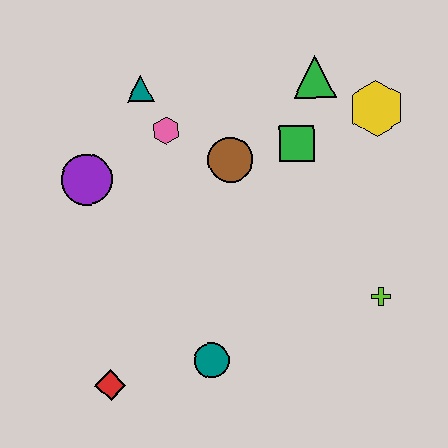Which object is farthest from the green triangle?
The red diamond is farthest from the green triangle.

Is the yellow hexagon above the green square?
Yes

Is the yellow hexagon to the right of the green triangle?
Yes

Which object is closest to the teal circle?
The red diamond is closest to the teal circle.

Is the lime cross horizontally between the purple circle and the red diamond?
No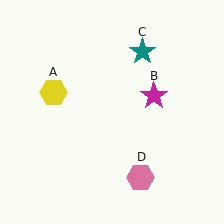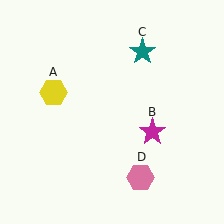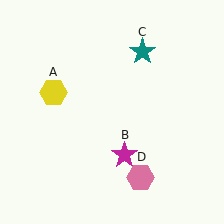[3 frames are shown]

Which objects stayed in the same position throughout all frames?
Yellow hexagon (object A) and teal star (object C) and pink hexagon (object D) remained stationary.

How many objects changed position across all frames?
1 object changed position: magenta star (object B).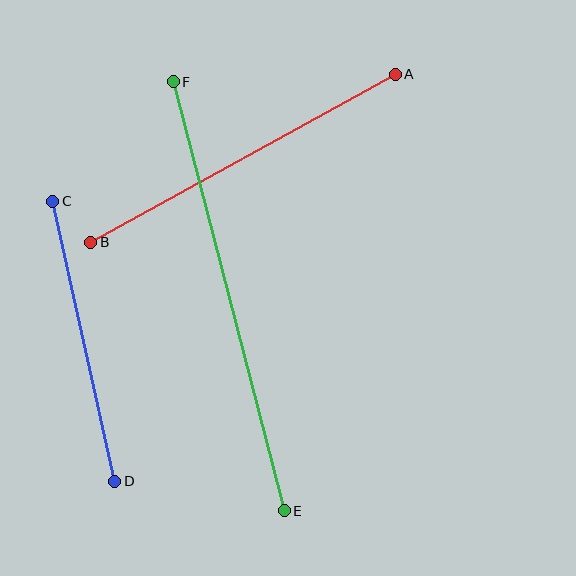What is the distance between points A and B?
The distance is approximately 348 pixels.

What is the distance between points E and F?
The distance is approximately 443 pixels.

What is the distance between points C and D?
The distance is approximately 287 pixels.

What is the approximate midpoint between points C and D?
The midpoint is at approximately (84, 341) pixels.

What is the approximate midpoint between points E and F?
The midpoint is at approximately (229, 296) pixels.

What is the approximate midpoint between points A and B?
The midpoint is at approximately (243, 158) pixels.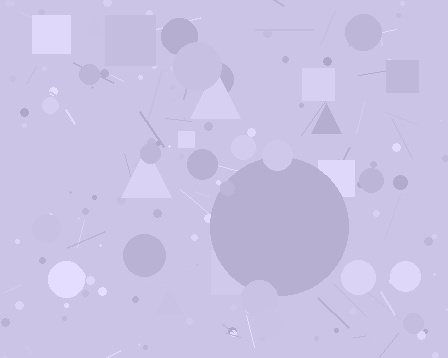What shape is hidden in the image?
A circle is hidden in the image.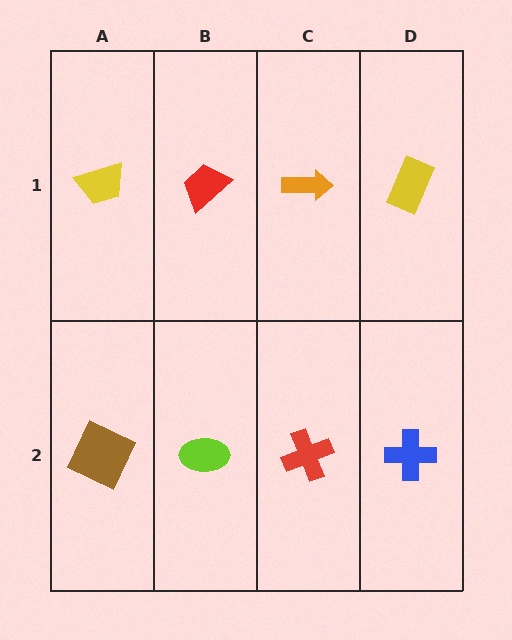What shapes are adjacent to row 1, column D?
A blue cross (row 2, column D), an orange arrow (row 1, column C).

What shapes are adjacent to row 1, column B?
A lime ellipse (row 2, column B), a yellow trapezoid (row 1, column A), an orange arrow (row 1, column C).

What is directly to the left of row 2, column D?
A red cross.